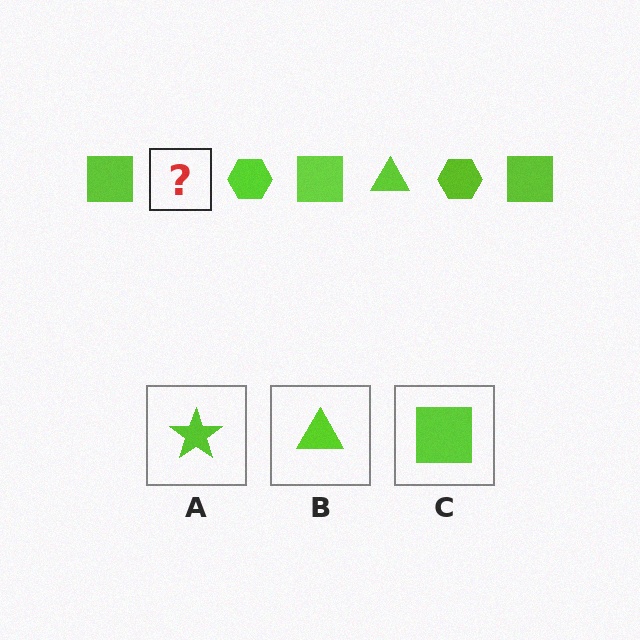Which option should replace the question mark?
Option B.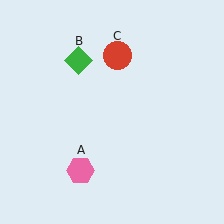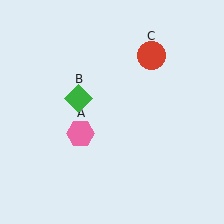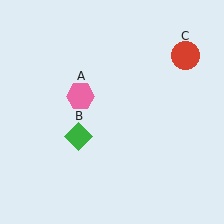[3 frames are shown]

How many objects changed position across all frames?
3 objects changed position: pink hexagon (object A), green diamond (object B), red circle (object C).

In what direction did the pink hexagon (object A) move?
The pink hexagon (object A) moved up.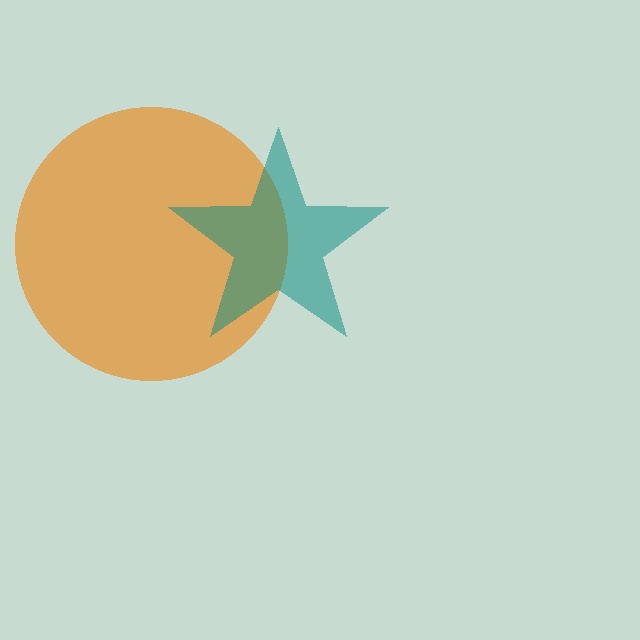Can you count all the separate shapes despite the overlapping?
Yes, there are 2 separate shapes.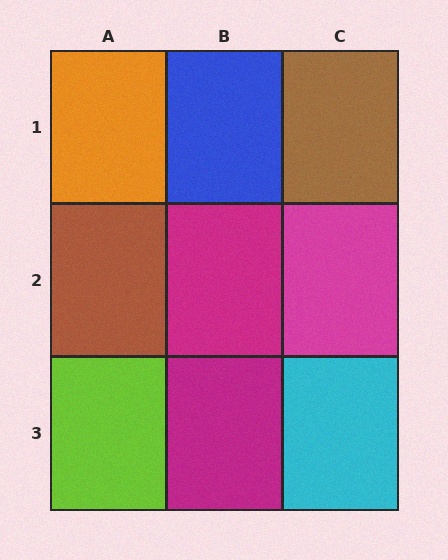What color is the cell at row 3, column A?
Lime.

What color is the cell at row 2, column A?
Brown.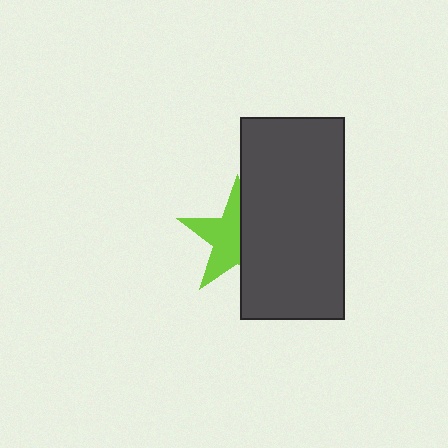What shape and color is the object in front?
The object in front is a dark gray rectangle.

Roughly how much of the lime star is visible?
About half of it is visible (roughly 54%).